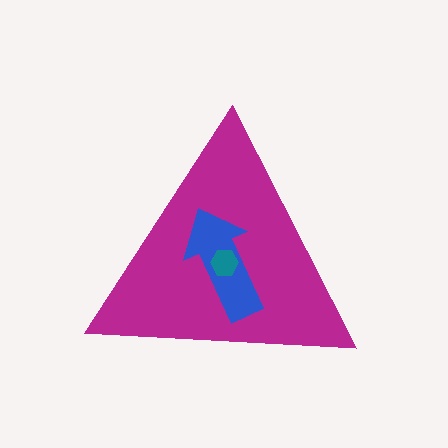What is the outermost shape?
The magenta triangle.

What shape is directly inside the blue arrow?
The teal hexagon.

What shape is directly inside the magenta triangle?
The blue arrow.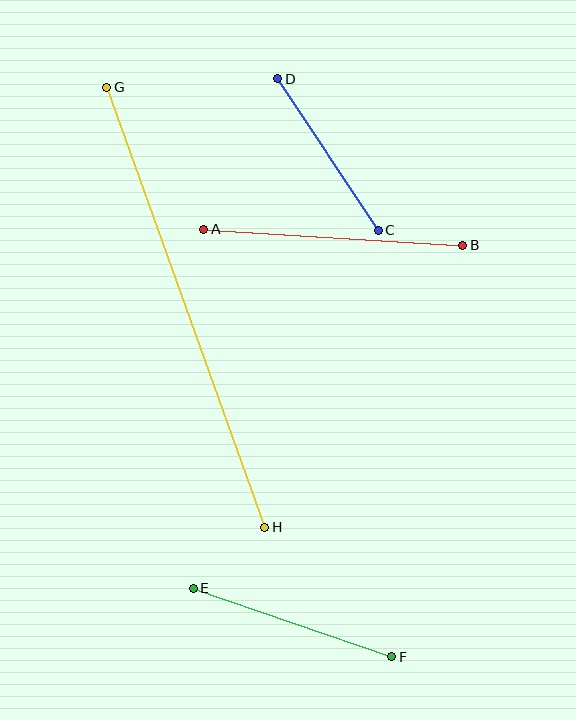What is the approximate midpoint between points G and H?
The midpoint is at approximately (186, 307) pixels.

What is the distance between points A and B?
The distance is approximately 260 pixels.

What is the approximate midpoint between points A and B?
The midpoint is at approximately (333, 237) pixels.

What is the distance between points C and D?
The distance is approximately 182 pixels.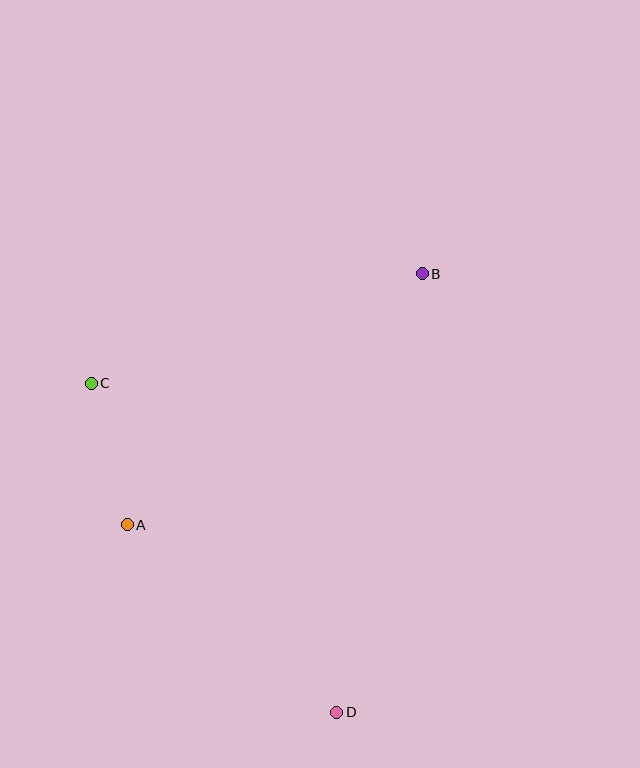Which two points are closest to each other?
Points A and C are closest to each other.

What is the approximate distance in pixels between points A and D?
The distance between A and D is approximately 281 pixels.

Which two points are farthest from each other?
Points B and D are farthest from each other.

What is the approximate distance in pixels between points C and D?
The distance between C and D is approximately 410 pixels.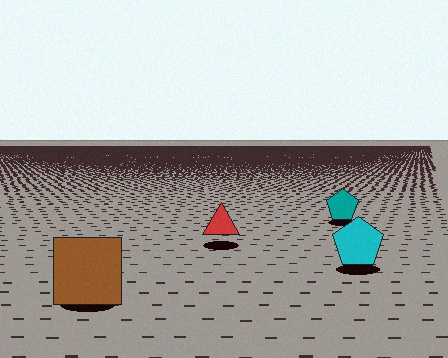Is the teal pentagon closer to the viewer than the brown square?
No. The brown square is closer — you can tell from the texture gradient: the ground texture is coarser near it.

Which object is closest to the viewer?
The brown square is closest. The texture marks near it are larger and more spread out.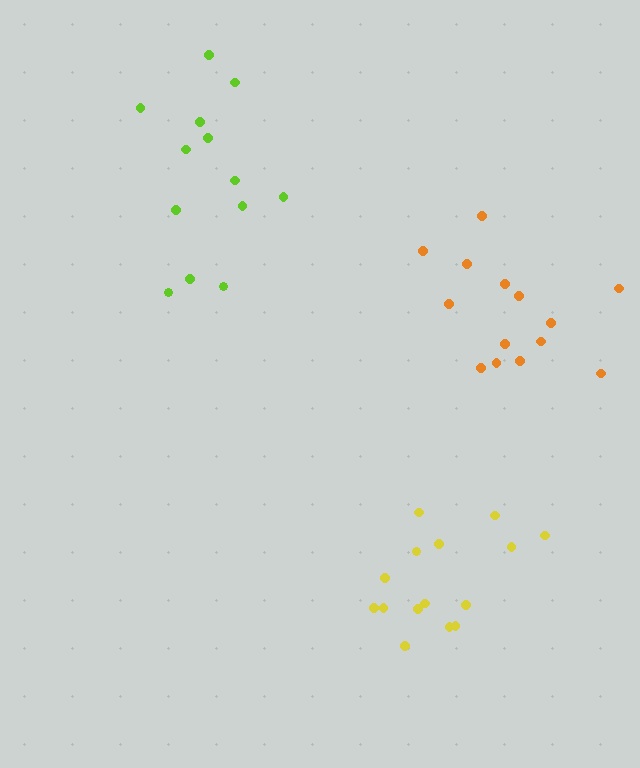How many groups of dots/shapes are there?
There are 3 groups.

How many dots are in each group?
Group 1: 15 dots, Group 2: 13 dots, Group 3: 14 dots (42 total).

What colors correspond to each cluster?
The clusters are colored: yellow, lime, orange.